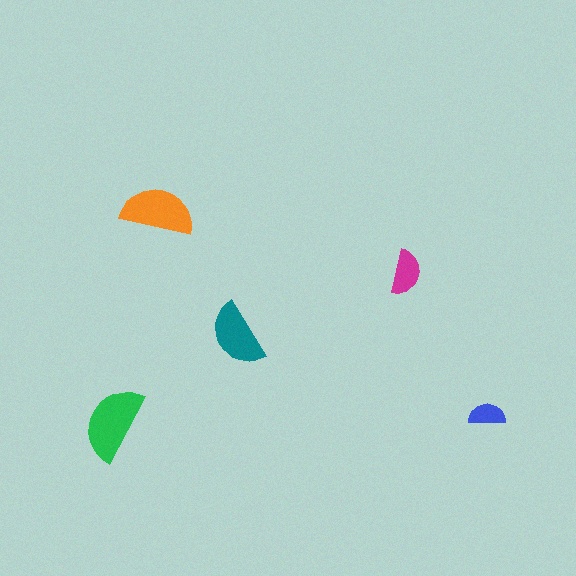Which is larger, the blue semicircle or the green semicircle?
The green one.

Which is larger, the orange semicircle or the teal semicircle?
The orange one.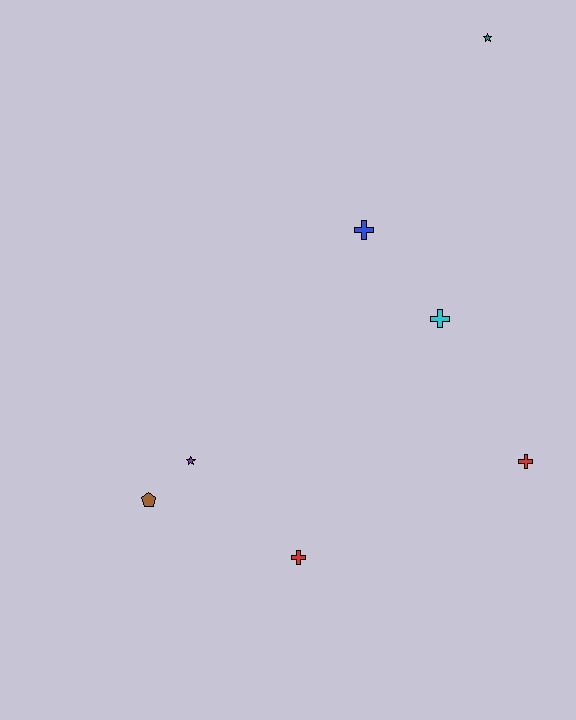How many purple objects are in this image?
There is 1 purple object.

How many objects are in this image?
There are 7 objects.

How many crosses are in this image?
There are 4 crosses.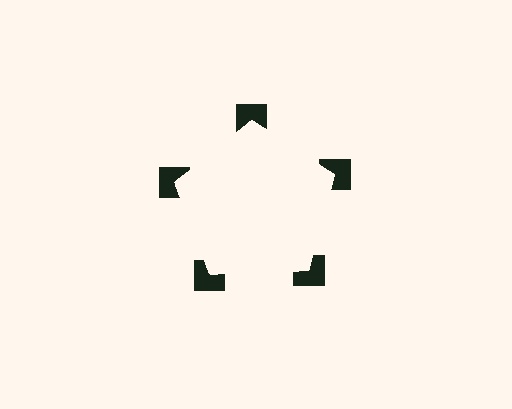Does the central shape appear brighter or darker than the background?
It typically appears slightly brighter than the background, even though no actual brightness change is drawn.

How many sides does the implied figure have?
5 sides.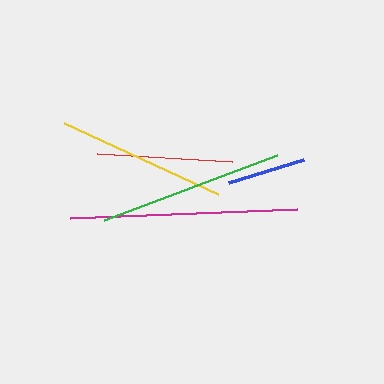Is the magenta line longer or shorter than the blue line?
The magenta line is longer than the blue line.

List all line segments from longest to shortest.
From longest to shortest: magenta, green, yellow, red, blue.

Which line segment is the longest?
The magenta line is the longest at approximately 227 pixels.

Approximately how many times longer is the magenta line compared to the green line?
The magenta line is approximately 1.2 times the length of the green line.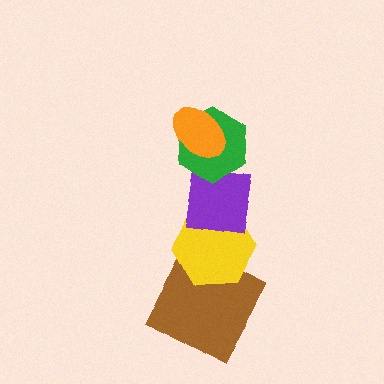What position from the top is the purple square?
The purple square is 3rd from the top.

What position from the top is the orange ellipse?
The orange ellipse is 1st from the top.